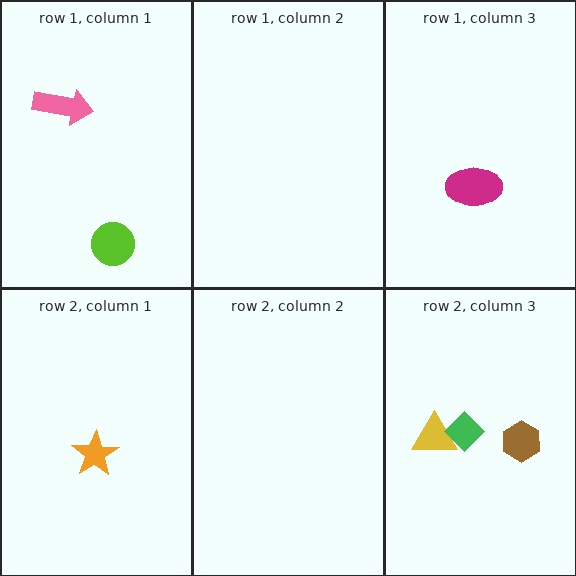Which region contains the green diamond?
The row 2, column 3 region.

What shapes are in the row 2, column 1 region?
The orange star.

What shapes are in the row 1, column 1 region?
The lime circle, the pink arrow.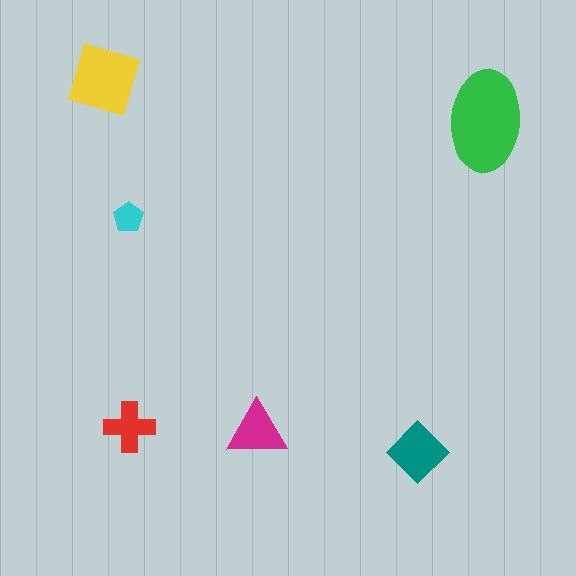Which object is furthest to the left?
The yellow square is leftmost.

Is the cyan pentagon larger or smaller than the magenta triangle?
Smaller.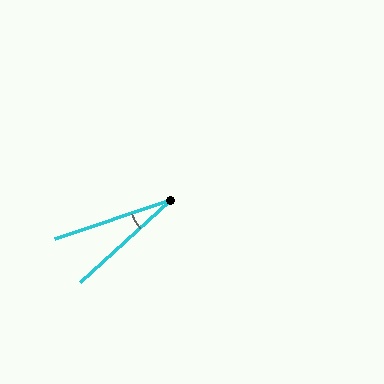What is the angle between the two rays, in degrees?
Approximately 24 degrees.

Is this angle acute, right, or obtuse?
It is acute.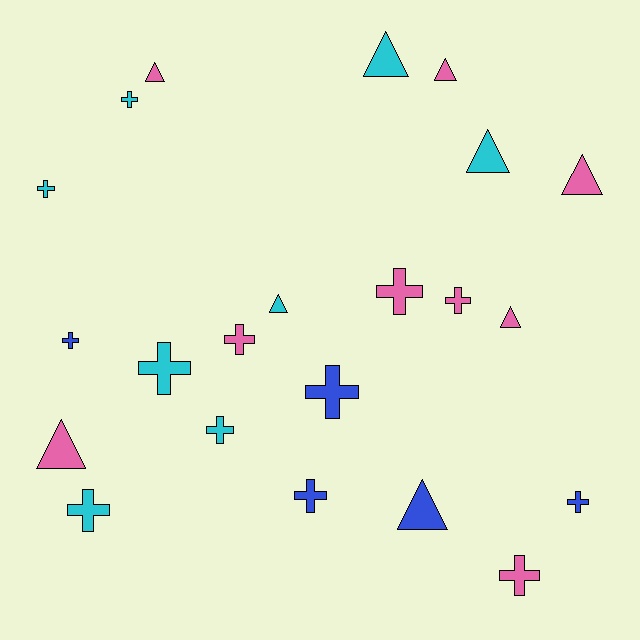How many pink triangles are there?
There are 5 pink triangles.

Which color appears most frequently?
Pink, with 9 objects.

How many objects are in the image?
There are 22 objects.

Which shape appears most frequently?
Cross, with 13 objects.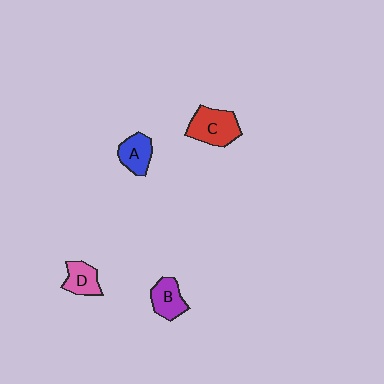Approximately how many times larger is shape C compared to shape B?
Approximately 1.4 times.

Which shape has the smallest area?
Shape D (pink).